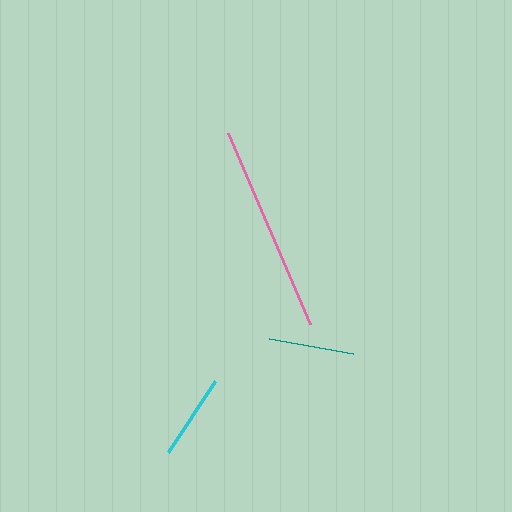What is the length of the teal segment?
The teal segment is approximately 85 pixels long.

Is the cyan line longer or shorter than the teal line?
The cyan line is longer than the teal line.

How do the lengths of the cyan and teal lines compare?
The cyan and teal lines are approximately the same length.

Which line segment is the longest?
The pink line is the longest at approximately 208 pixels.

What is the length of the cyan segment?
The cyan segment is approximately 85 pixels long.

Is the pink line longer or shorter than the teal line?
The pink line is longer than the teal line.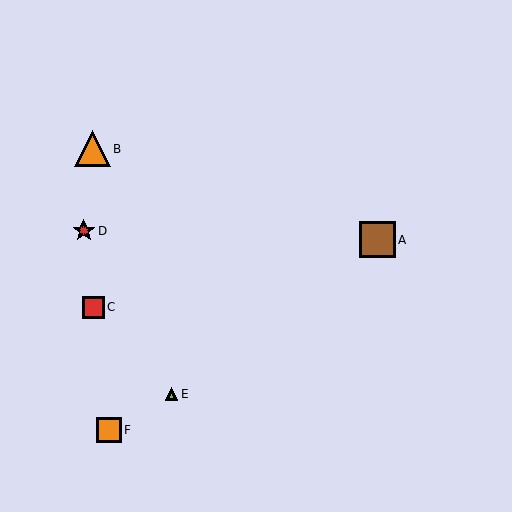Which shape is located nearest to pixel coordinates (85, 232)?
The red star (labeled D) at (84, 231) is nearest to that location.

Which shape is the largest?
The orange triangle (labeled B) is the largest.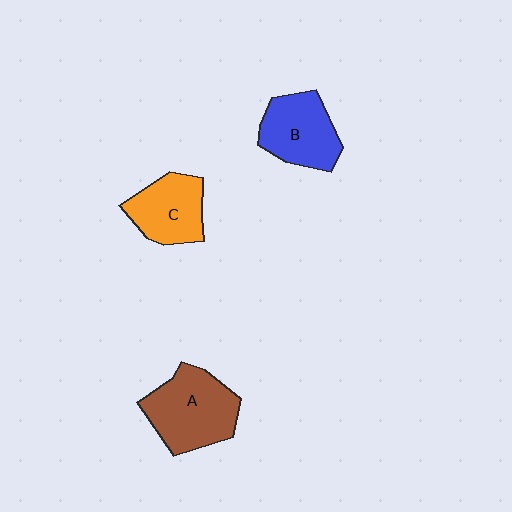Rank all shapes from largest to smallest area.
From largest to smallest: A (brown), B (blue), C (orange).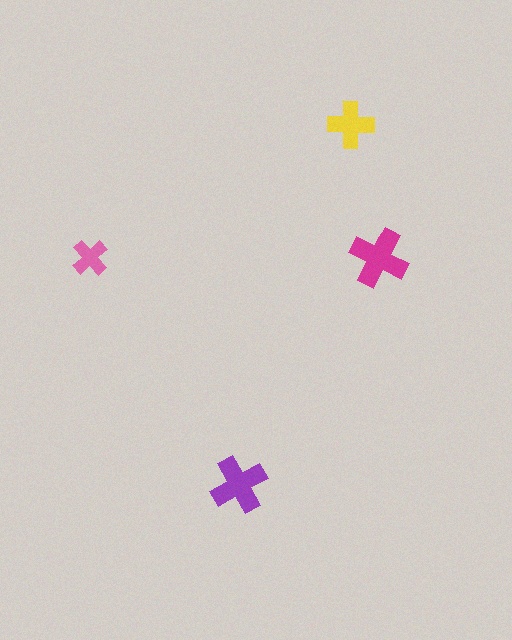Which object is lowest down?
The purple cross is bottommost.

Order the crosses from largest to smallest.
the magenta one, the purple one, the yellow one, the pink one.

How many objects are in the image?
There are 4 objects in the image.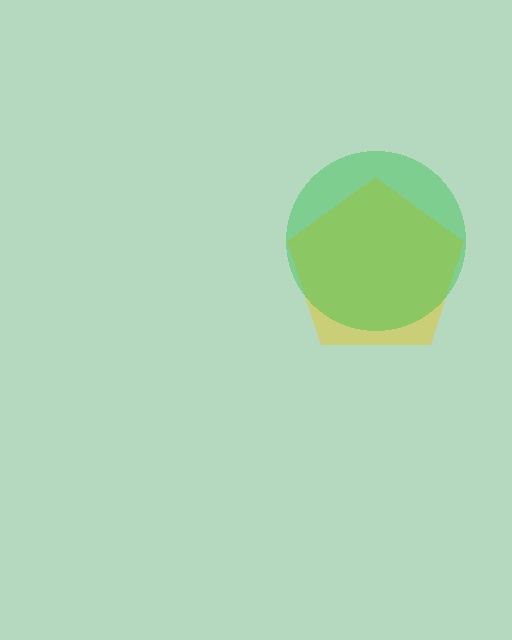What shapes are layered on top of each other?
The layered shapes are: a yellow pentagon, a green circle.